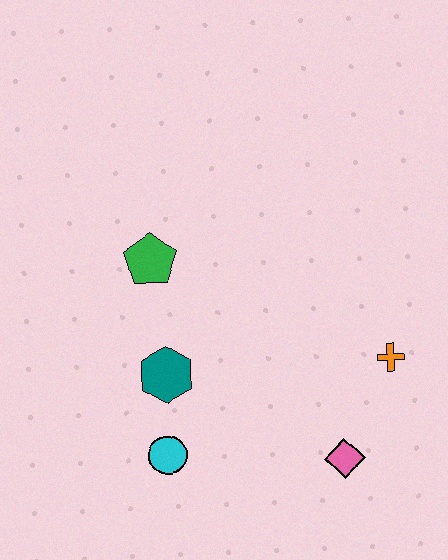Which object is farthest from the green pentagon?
The pink diamond is farthest from the green pentagon.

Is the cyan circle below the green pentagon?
Yes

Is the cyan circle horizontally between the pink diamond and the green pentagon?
Yes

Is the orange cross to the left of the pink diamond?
No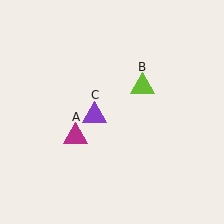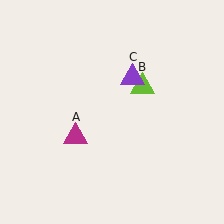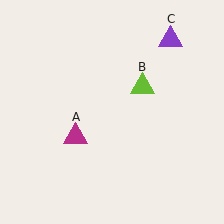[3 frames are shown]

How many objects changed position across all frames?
1 object changed position: purple triangle (object C).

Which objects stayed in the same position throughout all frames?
Magenta triangle (object A) and lime triangle (object B) remained stationary.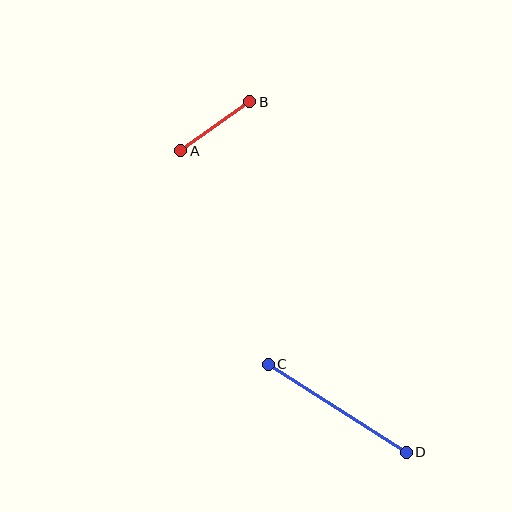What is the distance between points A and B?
The distance is approximately 85 pixels.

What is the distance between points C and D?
The distance is approximately 164 pixels.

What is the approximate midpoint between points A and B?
The midpoint is at approximately (215, 126) pixels.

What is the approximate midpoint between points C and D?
The midpoint is at approximately (337, 408) pixels.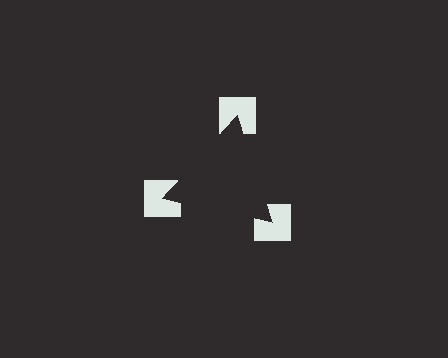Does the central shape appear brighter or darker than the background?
It typically appears slightly darker than the background, even though no actual brightness change is drawn.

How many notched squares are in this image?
There are 3 — one at each vertex of the illusory triangle.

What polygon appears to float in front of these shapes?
An illusory triangle — its edges are inferred from the aligned wedge cuts in the notched squares, not physically drawn.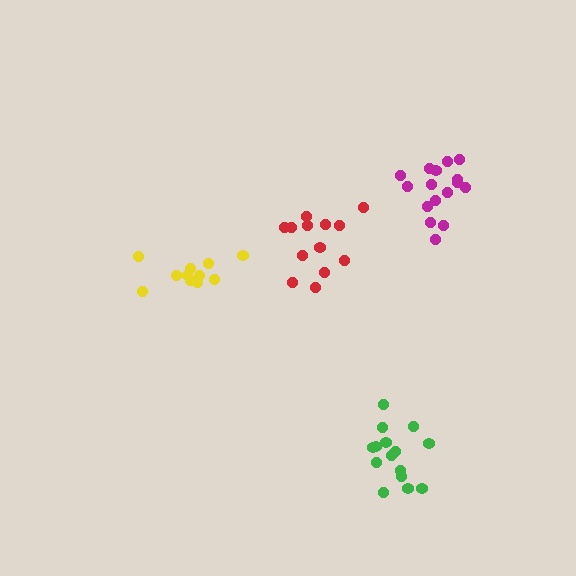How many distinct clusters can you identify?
There are 4 distinct clusters.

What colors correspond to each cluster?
The clusters are colored: red, yellow, magenta, green.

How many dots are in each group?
Group 1: 13 dots, Group 2: 11 dots, Group 3: 16 dots, Group 4: 15 dots (55 total).